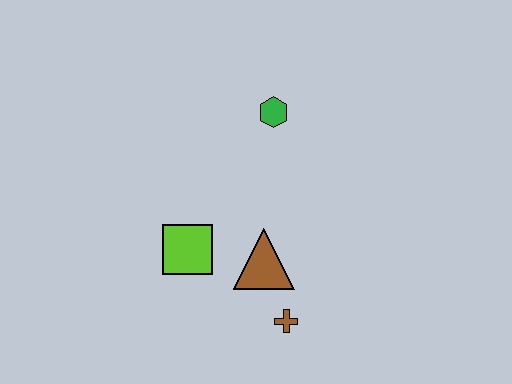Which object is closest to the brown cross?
The brown triangle is closest to the brown cross.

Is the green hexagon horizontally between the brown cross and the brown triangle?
Yes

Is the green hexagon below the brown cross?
No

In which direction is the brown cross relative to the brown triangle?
The brown cross is below the brown triangle.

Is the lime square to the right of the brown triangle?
No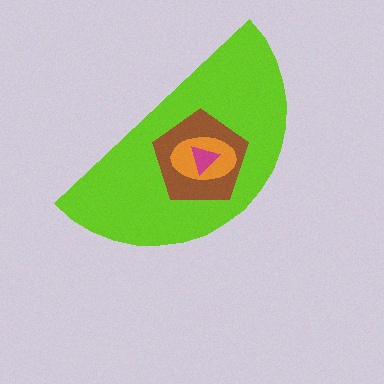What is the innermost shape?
The magenta triangle.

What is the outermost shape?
The lime semicircle.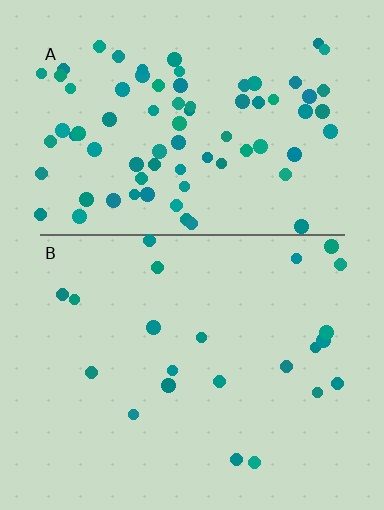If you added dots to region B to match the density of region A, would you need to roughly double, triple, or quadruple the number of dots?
Approximately triple.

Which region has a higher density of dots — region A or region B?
A (the top).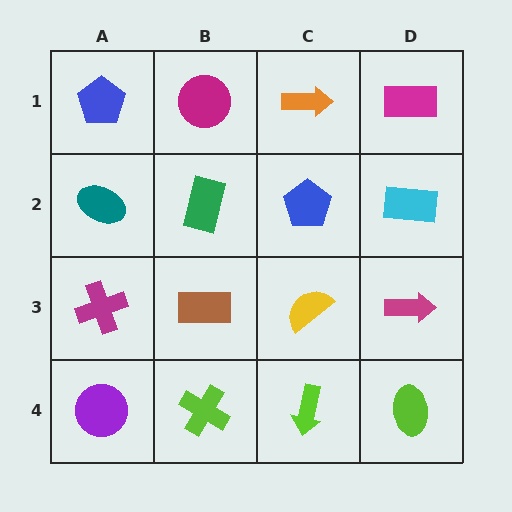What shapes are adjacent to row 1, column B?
A green rectangle (row 2, column B), a blue pentagon (row 1, column A), an orange arrow (row 1, column C).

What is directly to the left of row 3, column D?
A yellow semicircle.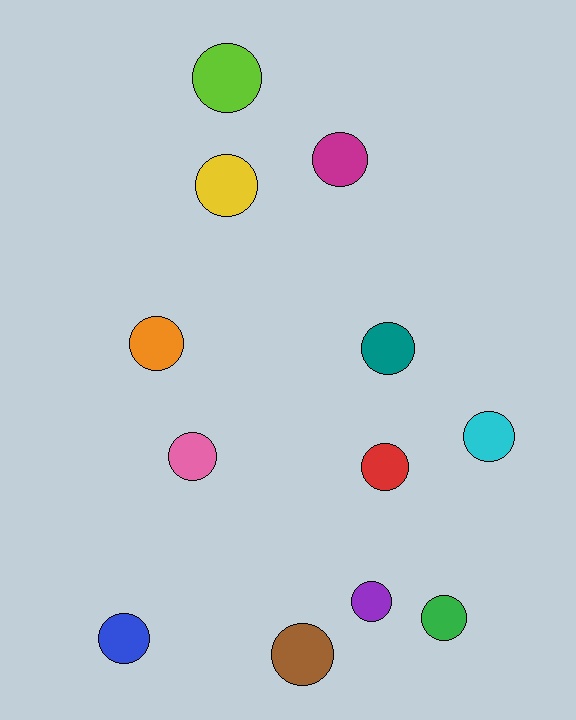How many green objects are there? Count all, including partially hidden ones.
There is 1 green object.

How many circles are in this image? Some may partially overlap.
There are 12 circles.